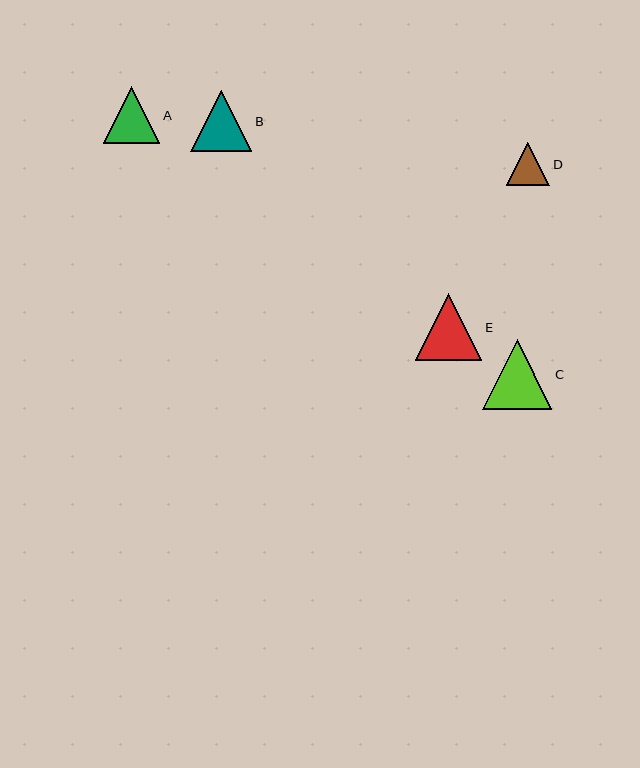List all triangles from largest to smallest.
From largest to smallest: C, E, B, A, D.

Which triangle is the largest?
Triangle C is the largest with a size of approximately 69 pixels.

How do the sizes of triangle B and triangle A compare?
Triangle B and triangle A are approximately the same size.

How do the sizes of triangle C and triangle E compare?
Triangle C and triangle E are approximately the same size.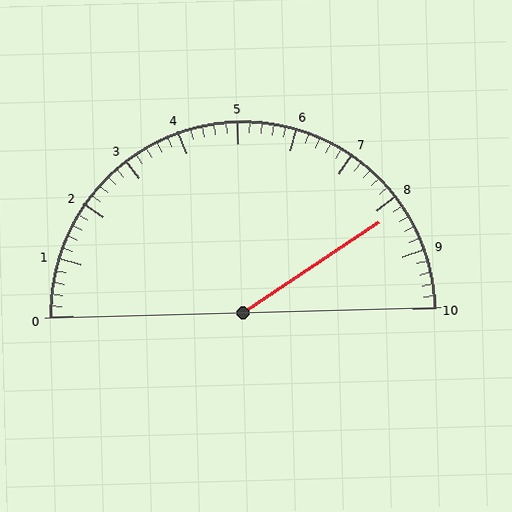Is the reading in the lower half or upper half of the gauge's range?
The reading is in the upper half of the range (0 to 10).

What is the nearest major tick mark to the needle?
The nearest major tick mark is 8.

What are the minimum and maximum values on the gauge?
The gauge ranges from 0 to 10.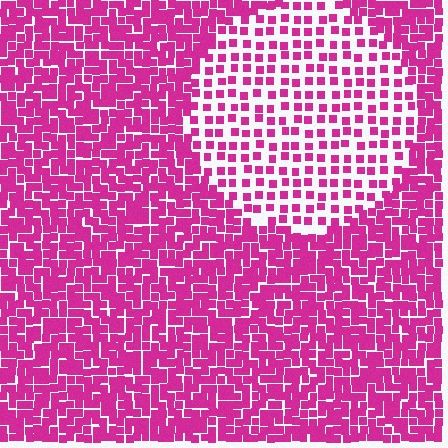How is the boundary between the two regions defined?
The boundary is defined by a change in element density (approximately 2.3x ratio). All elements are the same color, size, and shape.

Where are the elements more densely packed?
The elements are more densely packed outside the circle boundary.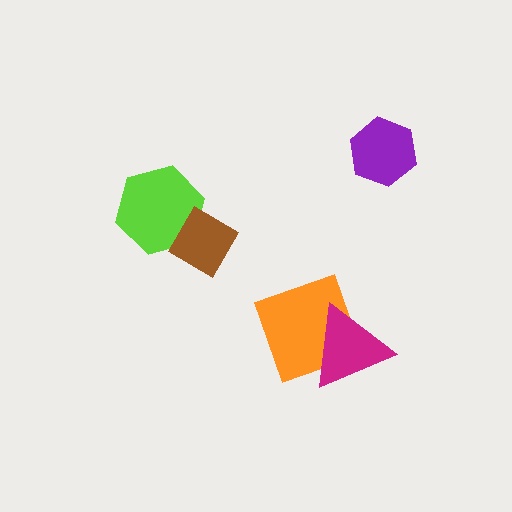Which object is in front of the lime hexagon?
The brown diamond is in front of the lime hexagon.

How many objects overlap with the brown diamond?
1 object overlaps with the brown diamond.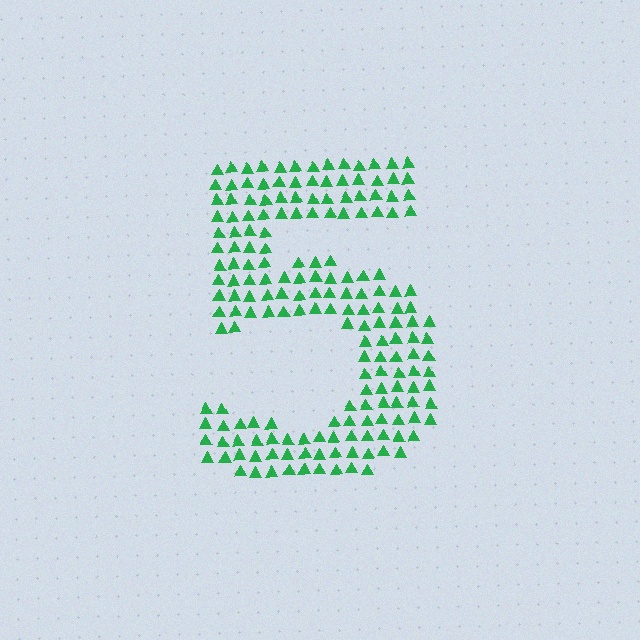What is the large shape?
The large shape is the digit 5.